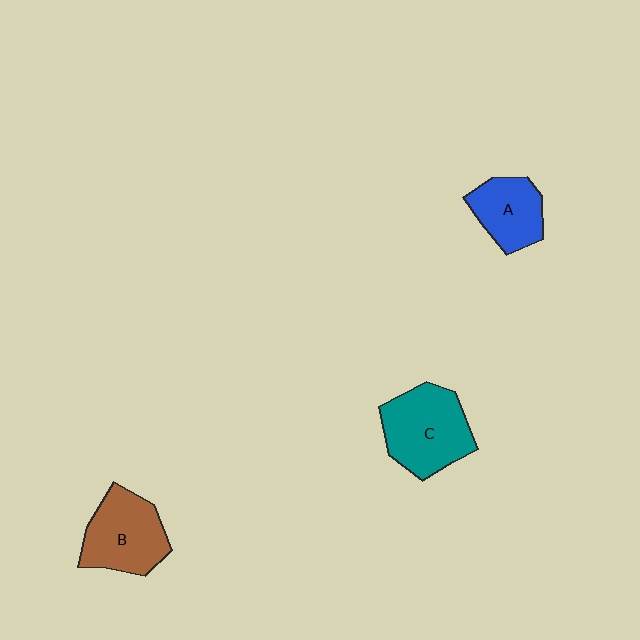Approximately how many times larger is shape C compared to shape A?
Approximately 1.5 times.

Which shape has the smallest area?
Shape A (blue).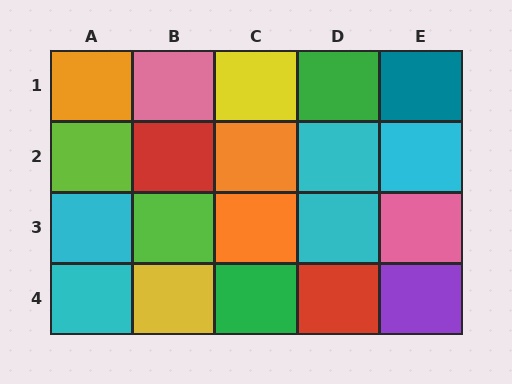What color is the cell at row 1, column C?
Yellow.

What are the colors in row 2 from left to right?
Lime, red, orange, cyan, cyan.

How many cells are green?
2 cells are green.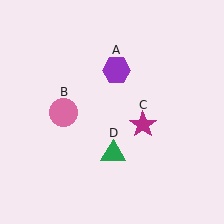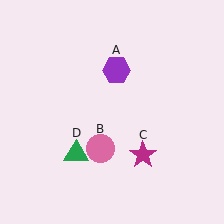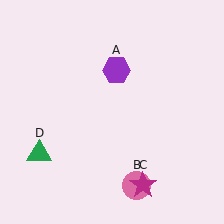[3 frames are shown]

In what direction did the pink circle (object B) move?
The pink circle (object B) moved down and to the right.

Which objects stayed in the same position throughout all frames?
Purple hexagon (object A) remained stationary.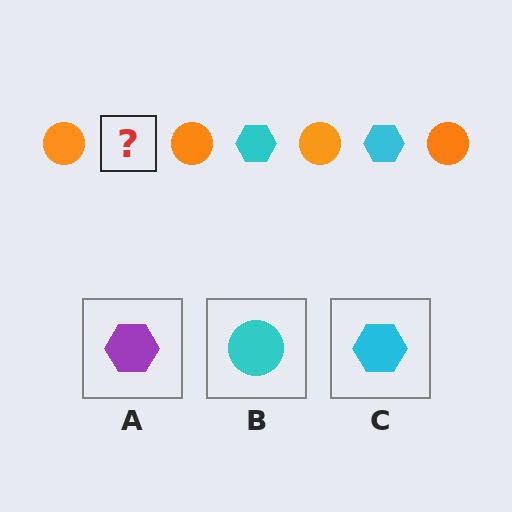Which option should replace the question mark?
Option C.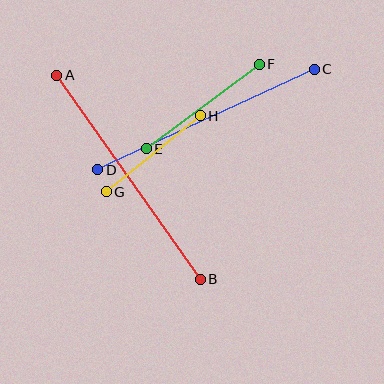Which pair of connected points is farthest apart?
Points A and B are farthest apart.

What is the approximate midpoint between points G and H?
The midpoint is at approximately (153, 154) pixels.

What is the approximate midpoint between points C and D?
The midpoint is at approximately (206, 119) pixels.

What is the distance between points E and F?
The distance is approximately 141 pixels.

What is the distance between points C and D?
The distance is approximately 239 pixels.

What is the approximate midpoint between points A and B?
The midpoint is at approximately (129, 177) pixels.